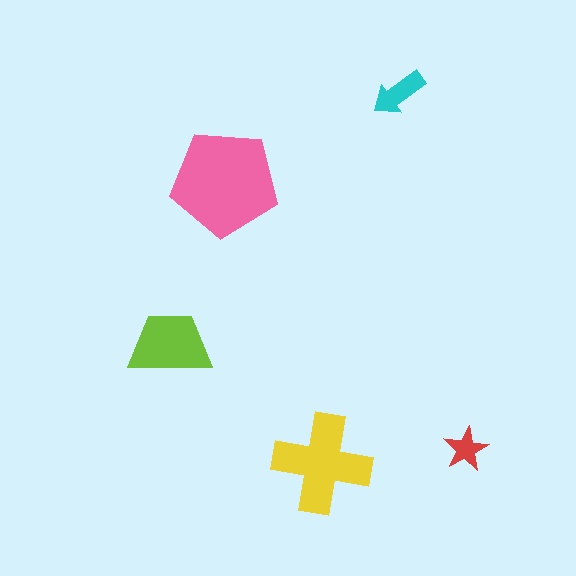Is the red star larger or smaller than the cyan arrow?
Smaller.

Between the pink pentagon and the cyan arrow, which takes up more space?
The pink pentagon.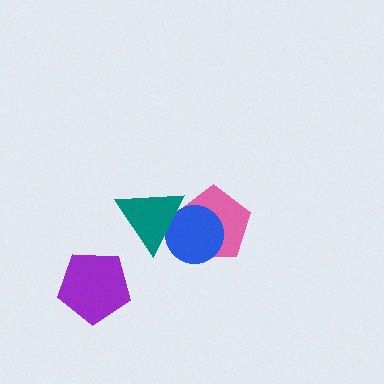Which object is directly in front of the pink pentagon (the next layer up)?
The blue circle is directly in front of the pink pentagon.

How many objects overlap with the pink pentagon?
2 objects overlap with the pink pentagon.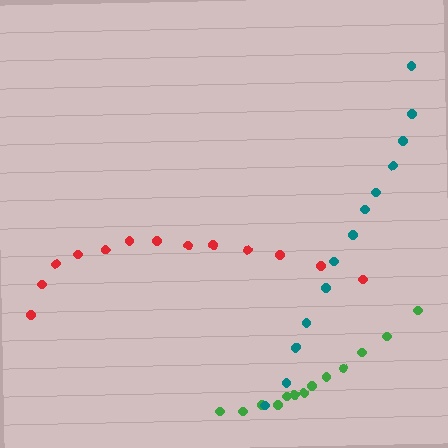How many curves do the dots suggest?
There are 3 distinct paths.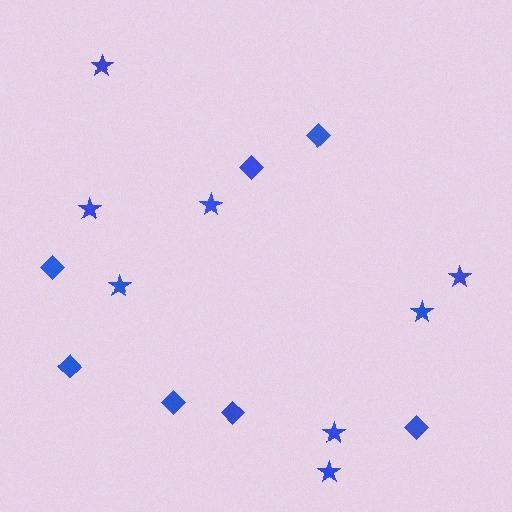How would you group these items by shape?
There are 2 groups: one group of stars (8) and one group of diamonds (7).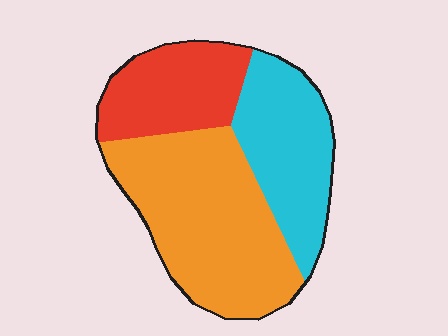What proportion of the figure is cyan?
Cyan covers 29% of the figure.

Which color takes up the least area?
Red, at roughly 25%.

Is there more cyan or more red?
Cyan.